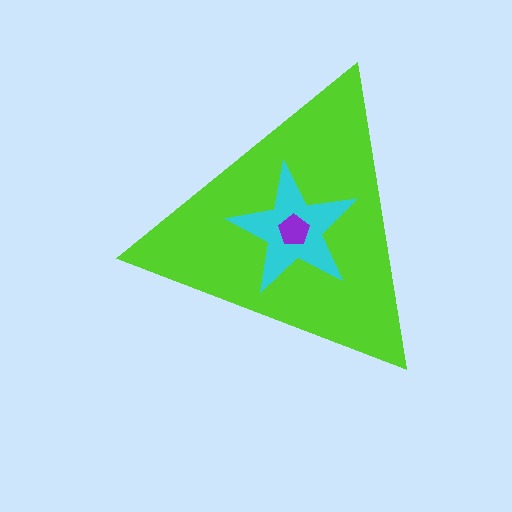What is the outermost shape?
The lime triangle.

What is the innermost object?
The purple pentagon.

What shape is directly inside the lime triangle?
The cyan star.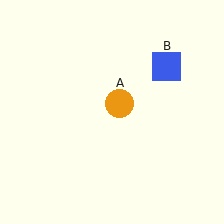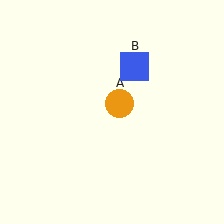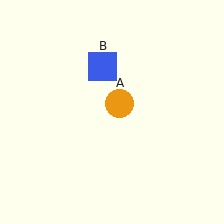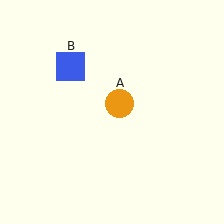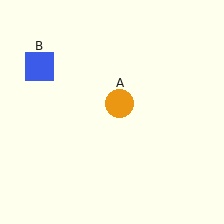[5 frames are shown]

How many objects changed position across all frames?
1 object changed position: blue square (object B).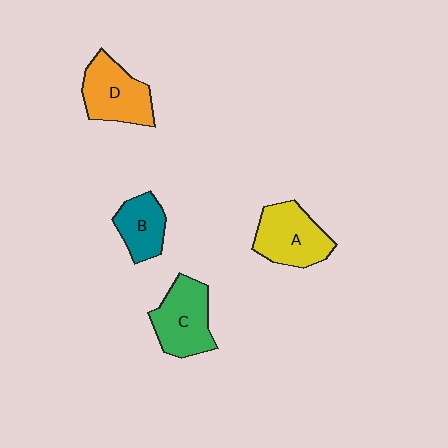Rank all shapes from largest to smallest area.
From largest to smallest: A (yellow), C (green), D (orange), B (teal).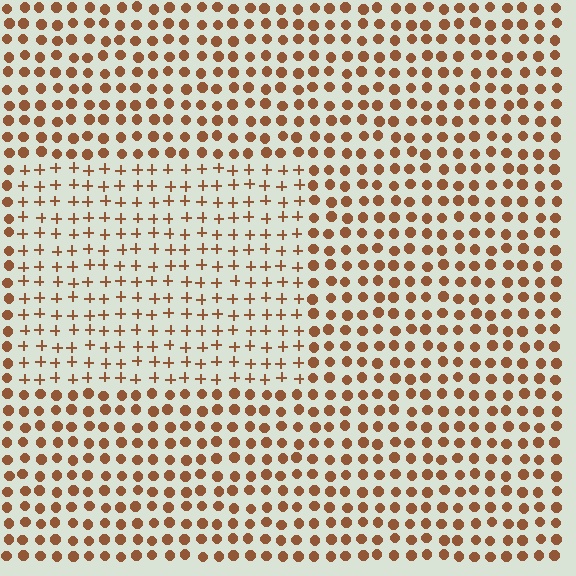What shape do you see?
I see a rectangle.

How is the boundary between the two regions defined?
The boundary is defined by a change in element shape: plus signs inside vs. circles outside. All elements share the same color and spacing.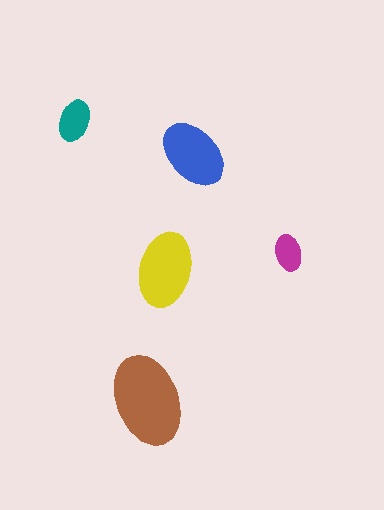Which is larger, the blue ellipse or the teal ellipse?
The blue one.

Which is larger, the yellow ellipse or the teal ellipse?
The yellow one.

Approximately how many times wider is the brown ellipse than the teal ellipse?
About 2 times wider.